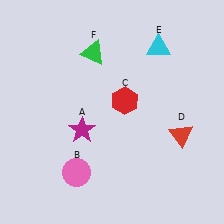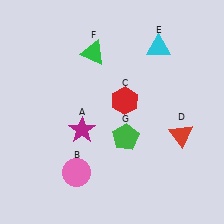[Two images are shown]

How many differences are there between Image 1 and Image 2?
There is 1 difference between the two images.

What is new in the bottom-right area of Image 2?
A green pentagon (G) was added in the bottom-right area of Image 2.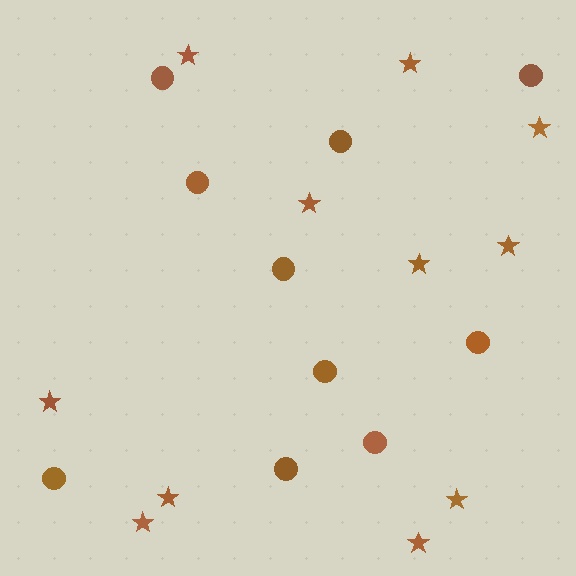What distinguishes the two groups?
There are 2 groups: one group of stars (11) and one group of circles (10).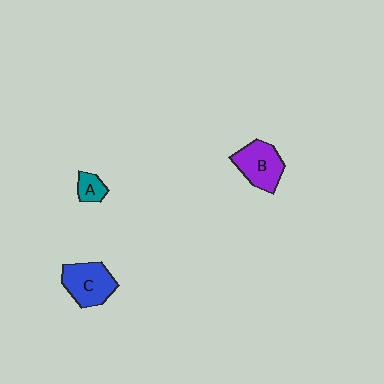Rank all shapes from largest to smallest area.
From largest to smallest: C (blue), B (purple), A (teal).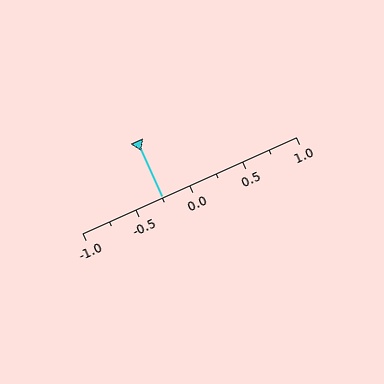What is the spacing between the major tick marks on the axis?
The major ticks are spaced 0.5 apart.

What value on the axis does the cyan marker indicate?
The marker indicates approximately -0.25.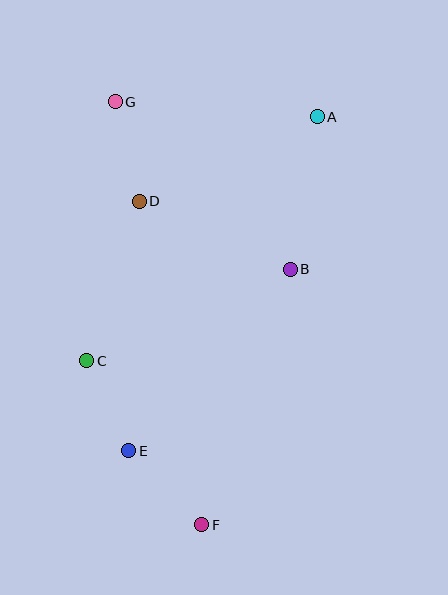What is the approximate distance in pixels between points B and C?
The distance between B and C is approximately 223 pixels.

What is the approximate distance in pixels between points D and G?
The distance between D and G is approximately 103 pixels.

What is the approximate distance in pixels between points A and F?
The distance between A and F is approximately 424 pixels.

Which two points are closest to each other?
Points C and E are closest to each other.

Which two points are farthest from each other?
Points F and G are farthest from each other.